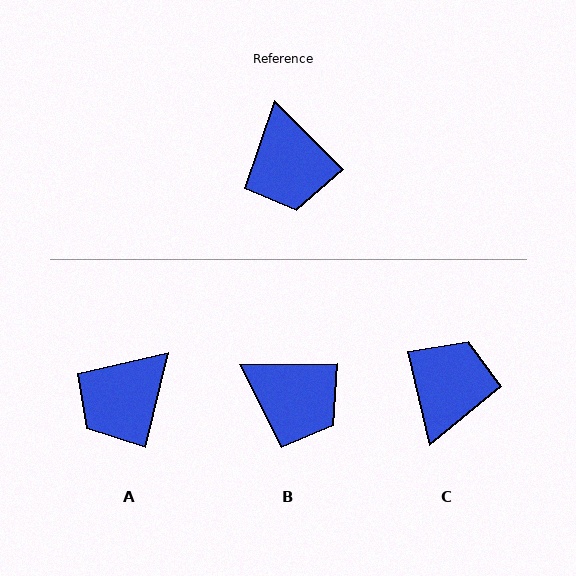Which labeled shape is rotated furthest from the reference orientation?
C, about 148 degrees away.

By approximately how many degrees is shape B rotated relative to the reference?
Approximately 45 degrees counter-clockwise.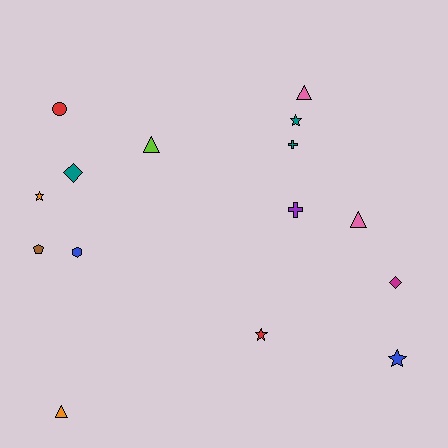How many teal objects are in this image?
There are 3 teal objects.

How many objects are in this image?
There are 15 objects.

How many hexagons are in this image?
There is 1 hexagon.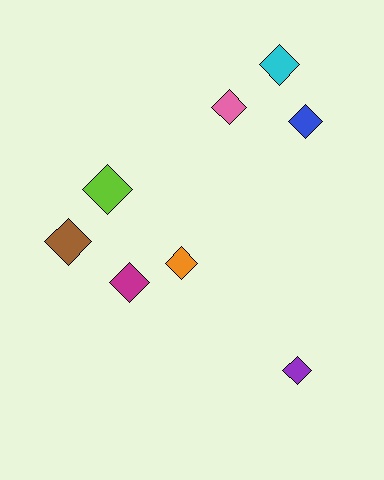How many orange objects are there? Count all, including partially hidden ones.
There is 1 orange object.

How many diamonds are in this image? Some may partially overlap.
There are 8 diamonds.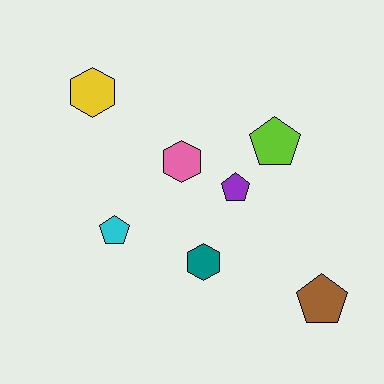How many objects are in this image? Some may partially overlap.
There are 7 objects.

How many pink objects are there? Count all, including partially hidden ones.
There is 1 pink object.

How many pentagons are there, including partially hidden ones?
There are 4 pentagons.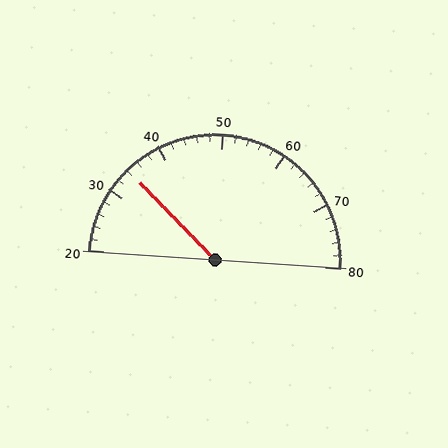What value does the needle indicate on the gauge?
The needle indicates approximately 34.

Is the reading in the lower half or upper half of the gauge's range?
The reading is in the lower half of the range (20 to 80).